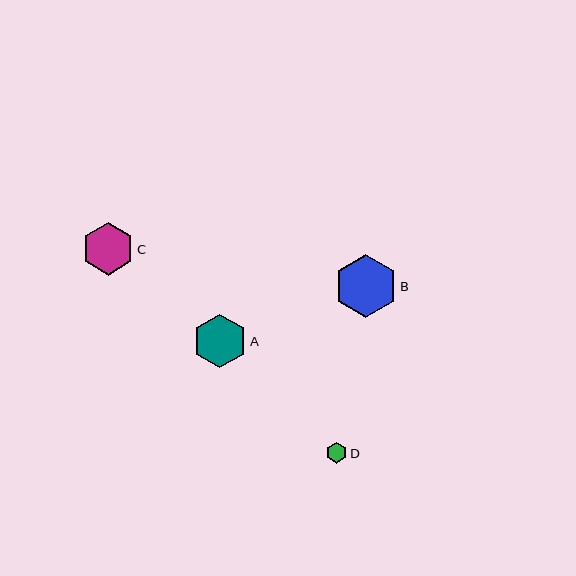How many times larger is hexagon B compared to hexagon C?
Hexagon B is approximately 1.2 times the size of hexagon C.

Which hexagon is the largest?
Hexagon B is the largest with a size of approximately 63 pixels.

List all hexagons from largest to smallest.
From largest to smallest: B, A, C, D.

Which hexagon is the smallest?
Hexagon D is the smallest with a size of approximately 21 pixels.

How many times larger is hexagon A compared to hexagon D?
Hexagon A is approximately 2.5 times the size of hexagon D.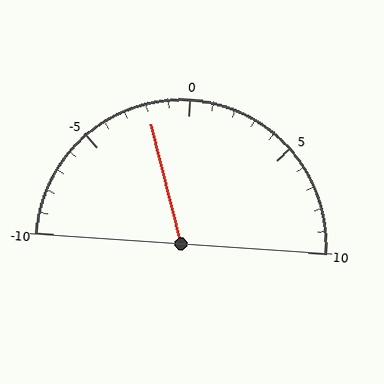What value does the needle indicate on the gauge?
The needle indicates approximately -2.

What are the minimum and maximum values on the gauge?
The gauge ranges from -10 to 10.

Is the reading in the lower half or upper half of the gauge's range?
The reading is in the lower half of the range (-10 to 10).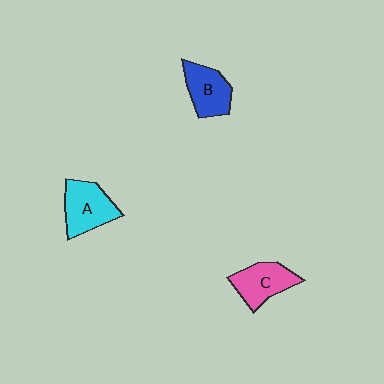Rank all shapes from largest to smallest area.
From largest to smallest: A (cyan), C (pink), B (blue).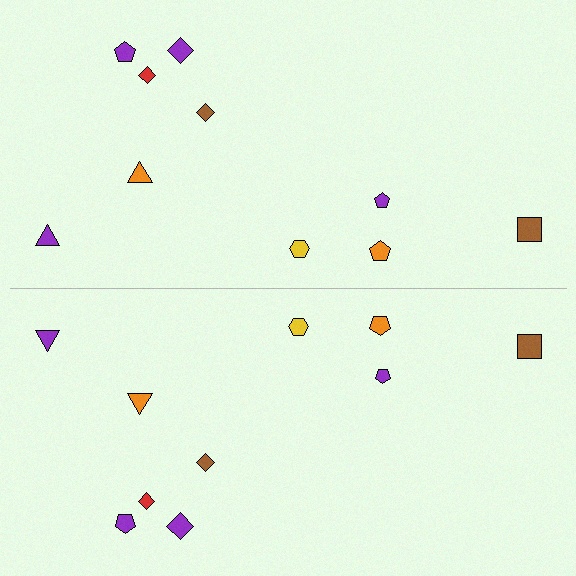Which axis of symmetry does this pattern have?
The pattern has a horizontal axis of symmetry running through the center of the image.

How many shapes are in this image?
There are 20 shapes in this image.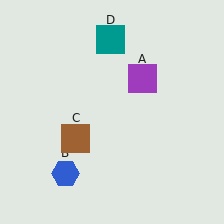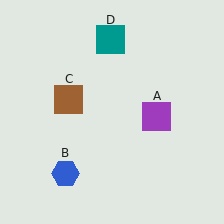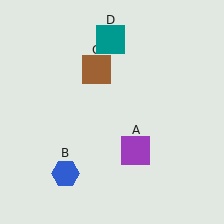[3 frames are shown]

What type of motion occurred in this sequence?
The purple square (object A), brown square (object C) rotated clockwise around the center of the scene.